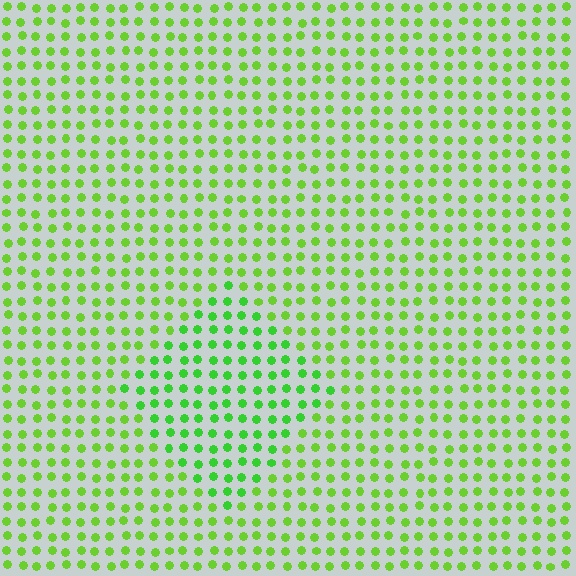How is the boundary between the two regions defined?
The boundary is defined purely by a slight shift in hue (about 21 degrees). Spacing, size, and orientation are identical on both sides.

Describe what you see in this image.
The image is filled with small lime elements in a uniform arrangement. A diamond-shaped region is visible where the elements are tinted to a slightly different hue, forming a subtle color boundary.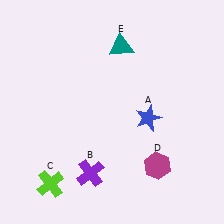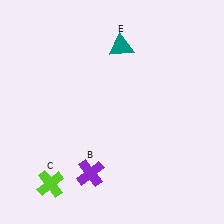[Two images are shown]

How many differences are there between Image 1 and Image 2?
There are 2 differences between the two images.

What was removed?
The magenta hexagon (D), the blue star (A) were removed in Image 2.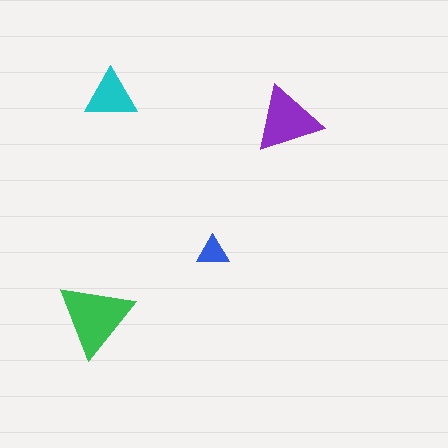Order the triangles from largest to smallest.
the green one, the purple one, the cyan one, the blue one.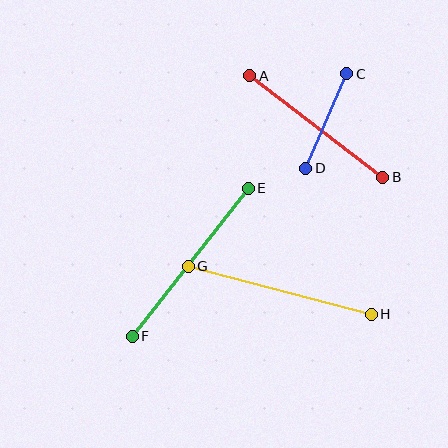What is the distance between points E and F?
The distance is approximately 188 pixels.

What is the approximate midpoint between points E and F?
The midpoint is at approximately (190, 262) pixels.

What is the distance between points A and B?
The distance is approximately 167 pixels.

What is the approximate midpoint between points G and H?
The midpoint is at approximately (280, 290) pixels.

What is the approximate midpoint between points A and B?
The midpoint is at approximately (316, 126) pixels.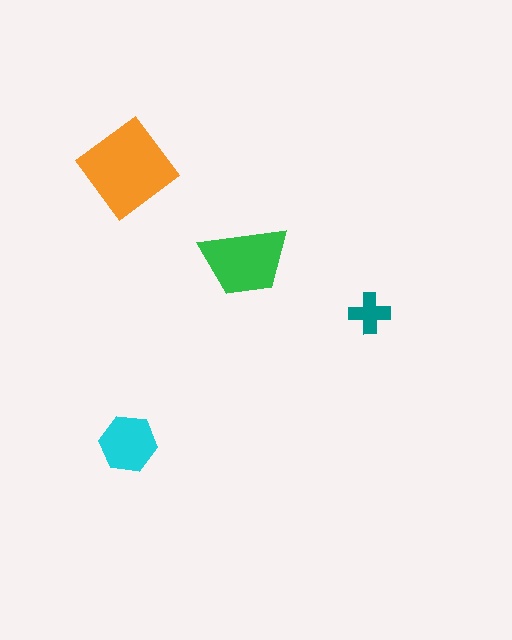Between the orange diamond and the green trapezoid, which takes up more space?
The orange diamond.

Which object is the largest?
The orange diamond.